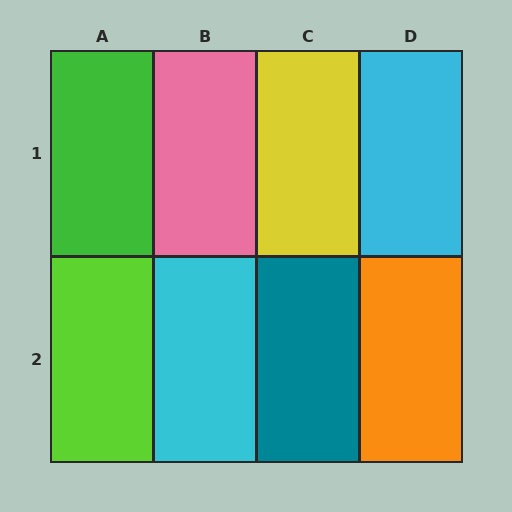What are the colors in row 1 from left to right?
Green, pink, yellow, cyan.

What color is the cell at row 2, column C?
Teal.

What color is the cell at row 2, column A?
Lime.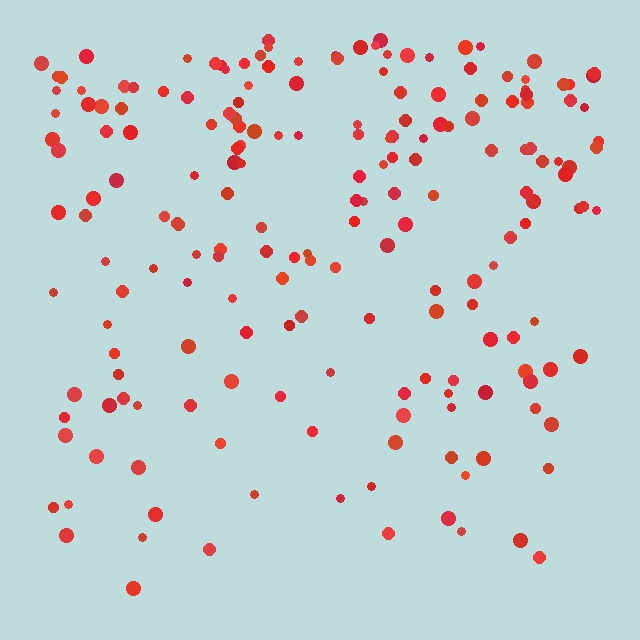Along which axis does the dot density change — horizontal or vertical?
Vertical.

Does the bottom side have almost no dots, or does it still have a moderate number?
Still a moderate number, just noticeably fewer than the top.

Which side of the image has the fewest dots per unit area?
The bottom.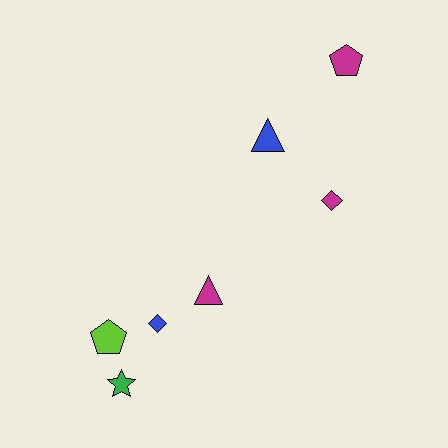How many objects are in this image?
There are 7 objects.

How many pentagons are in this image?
There are 2 pentagons.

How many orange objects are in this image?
There are no orange objects.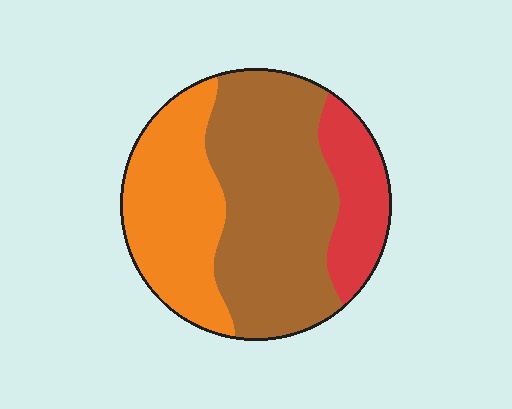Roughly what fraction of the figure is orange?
Orange takes up between a sixth and a third of the figure.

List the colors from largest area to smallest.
From largest to smallest: brown, orange, red.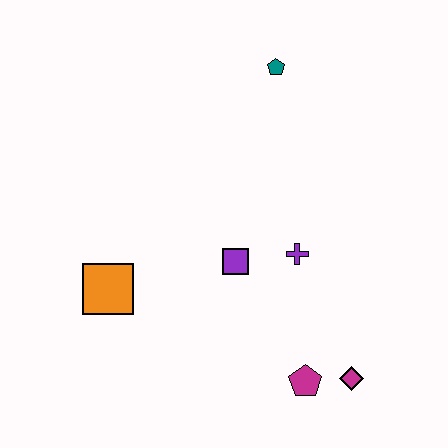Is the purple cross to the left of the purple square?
No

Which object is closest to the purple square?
The purple cross is closest to the purple square.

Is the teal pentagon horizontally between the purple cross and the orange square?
Yes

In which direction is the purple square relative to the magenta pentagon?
The purple square is above the magenta pentagon.